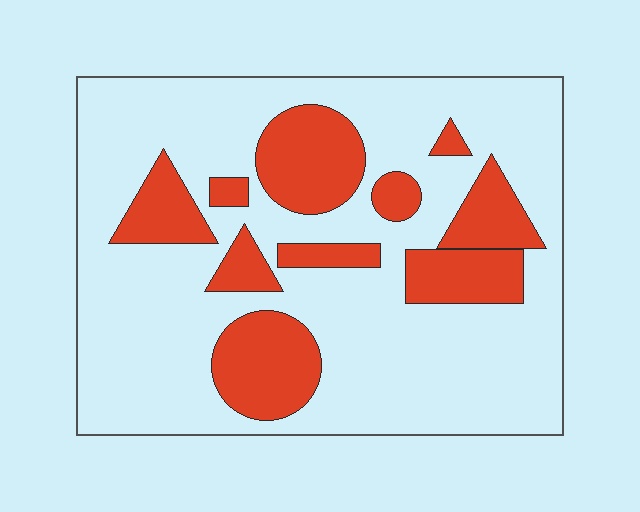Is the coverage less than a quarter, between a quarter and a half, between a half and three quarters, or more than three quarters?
Between a quarter and a half.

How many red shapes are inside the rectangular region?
10.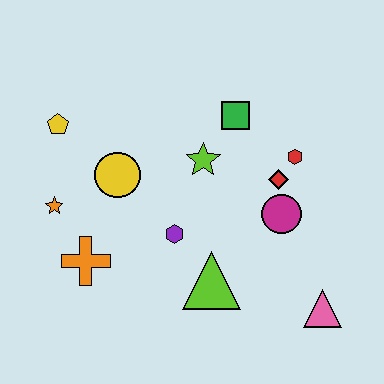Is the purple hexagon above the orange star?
No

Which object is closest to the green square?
The lime star is closest to the green square.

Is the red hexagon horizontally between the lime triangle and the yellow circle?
No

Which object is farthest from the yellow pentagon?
The pink triangle is farthest from the yellow pentagon.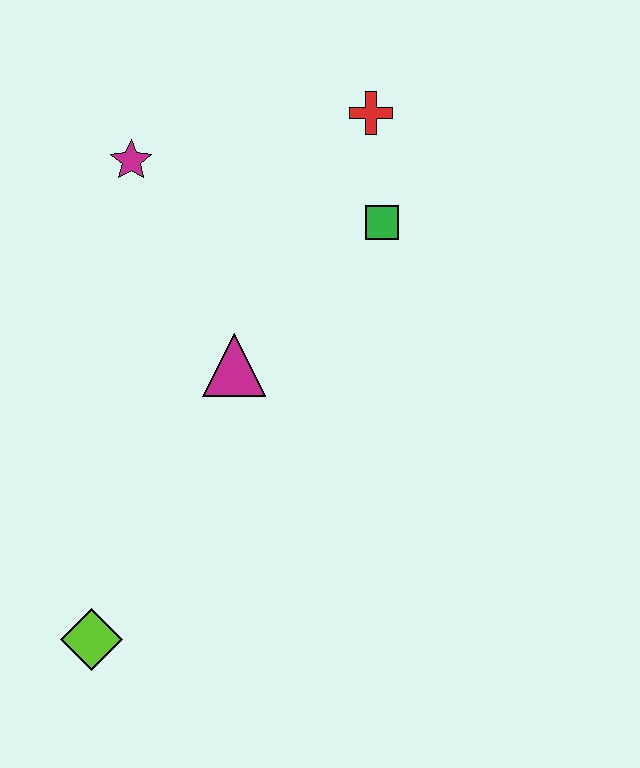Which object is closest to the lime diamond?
The magenta triangle is closest to the lime diamond.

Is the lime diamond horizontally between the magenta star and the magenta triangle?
No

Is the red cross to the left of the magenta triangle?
No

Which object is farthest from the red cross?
The lime diamond is farthest from the red cross.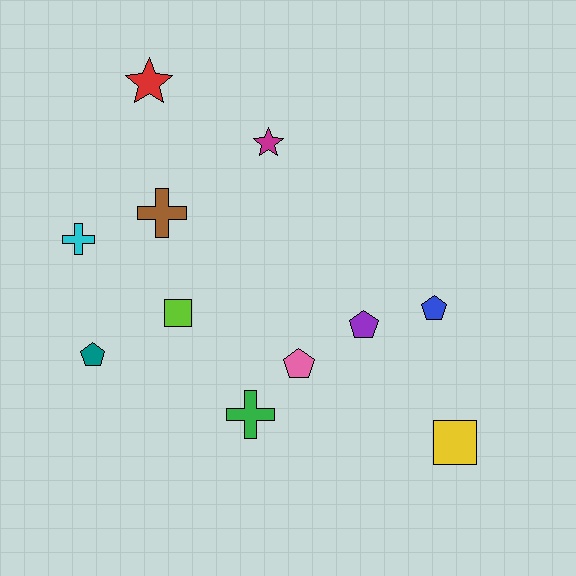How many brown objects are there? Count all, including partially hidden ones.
There is 1 brown object.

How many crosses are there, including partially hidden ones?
There are 3 crosses.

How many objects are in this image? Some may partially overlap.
There are 11 objects.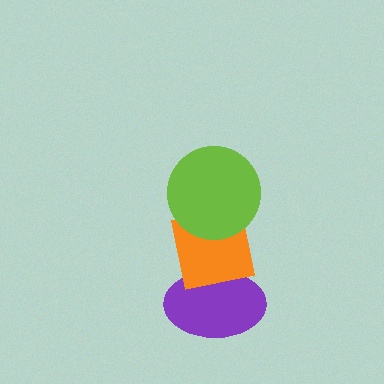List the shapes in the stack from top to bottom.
From top to bottom: the lime circle, the orange square, the purple ellipse.